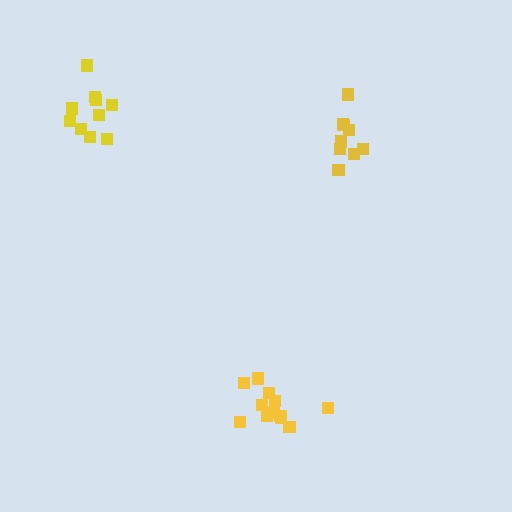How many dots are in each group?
Group 1: 12 dots, Group 2: 10 dots, Group 3: 9 dots (31 total).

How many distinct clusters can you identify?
There are 3 distinct clusters.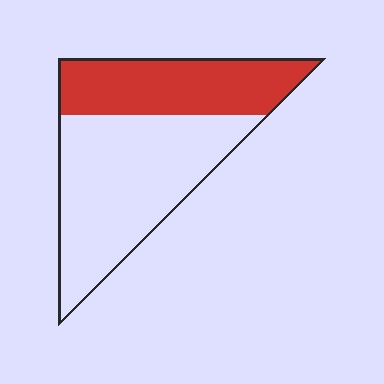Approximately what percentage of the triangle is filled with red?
Approximately 40%.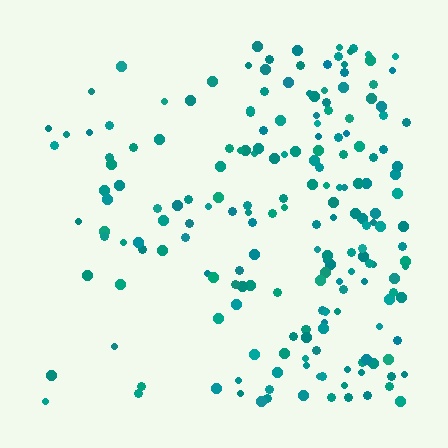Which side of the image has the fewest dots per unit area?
The left.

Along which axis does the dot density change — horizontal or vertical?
Horizontal.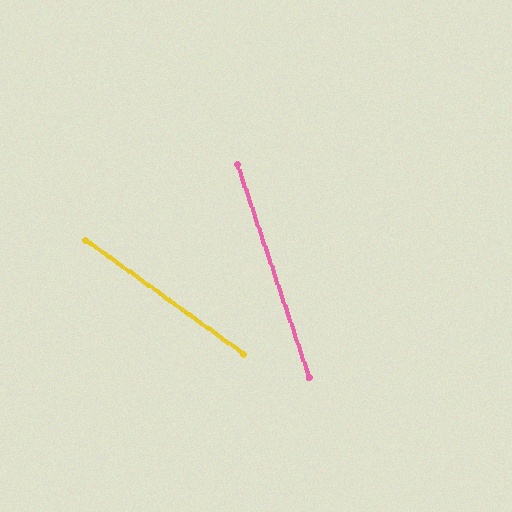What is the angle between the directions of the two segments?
Approximately 36 degrees.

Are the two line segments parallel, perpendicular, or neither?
Neither parallel nor perpendicular — they differ by about 36°.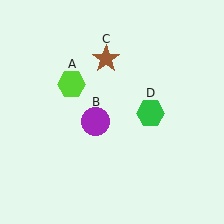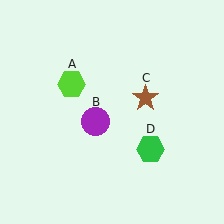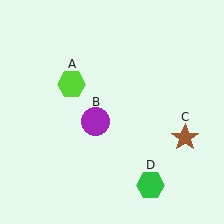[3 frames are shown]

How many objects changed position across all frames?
2 objects changed position: brown star (object C), green hexagon (object D).